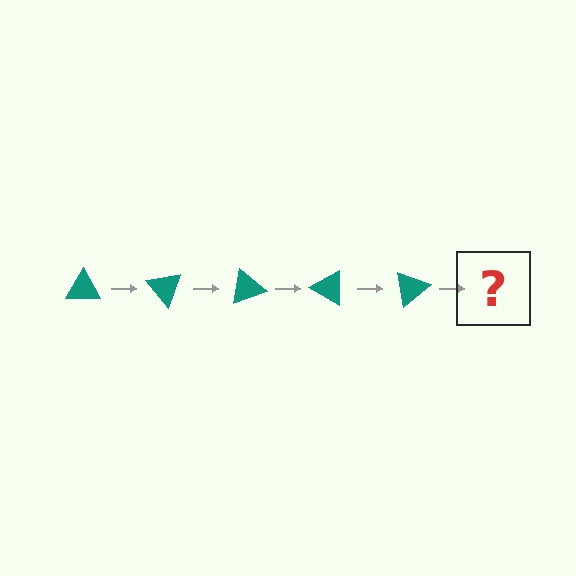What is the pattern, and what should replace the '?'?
The pattern is that the triangle rotates 50 degrees each step. The '?' should be a teal triangle rotated 250 degrees.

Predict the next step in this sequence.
The next step is a teal triangle rotated 250 degrees.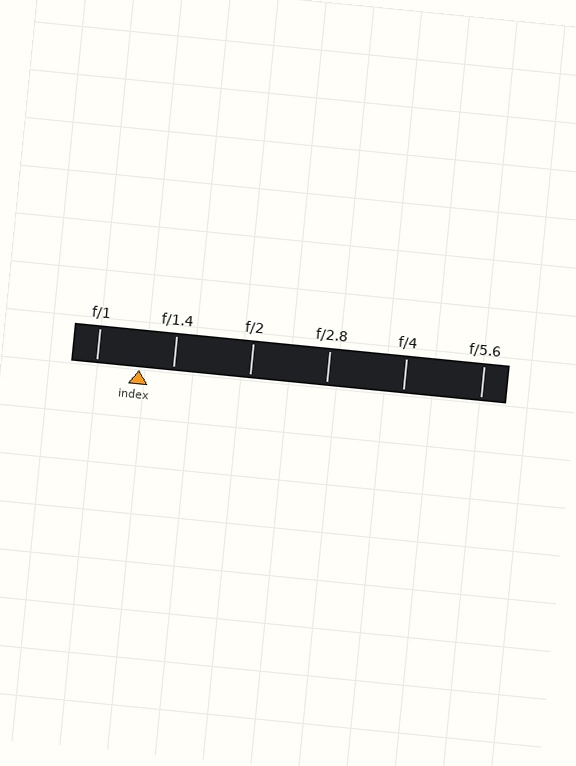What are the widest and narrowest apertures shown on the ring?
The widest aperture shown is f/1 and the narrowest is f/5.6.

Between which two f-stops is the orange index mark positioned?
The index mark is between f/1 and f/1.4.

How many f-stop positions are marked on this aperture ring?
There are 6 f-stop positions marked.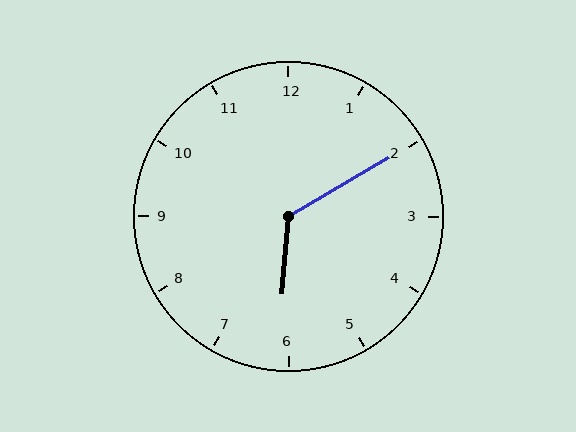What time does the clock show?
6:10.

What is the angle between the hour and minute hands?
Approximately 125 degrees.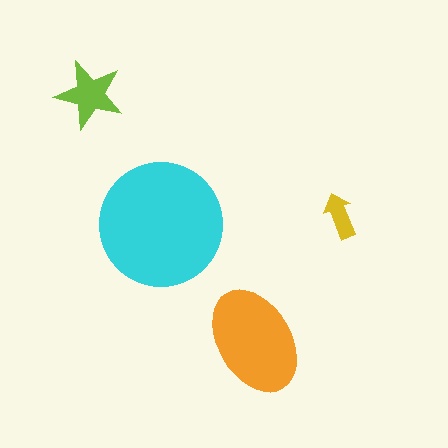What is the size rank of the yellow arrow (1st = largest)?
4th.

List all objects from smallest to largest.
The yellow arrow, the lime star, the orange ellipse, the cyan circle.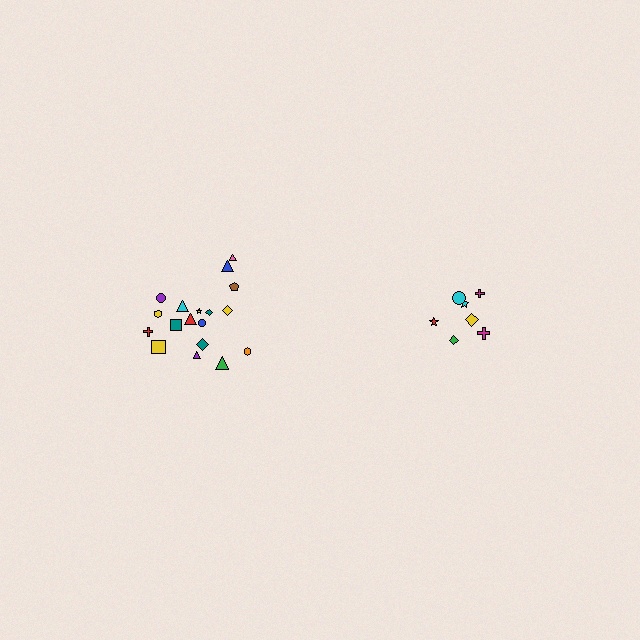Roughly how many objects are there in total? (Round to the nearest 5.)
Roughly 25 objects in total.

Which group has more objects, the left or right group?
The left group.